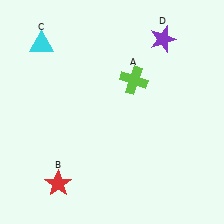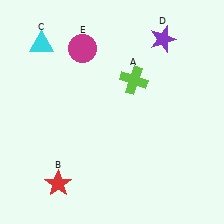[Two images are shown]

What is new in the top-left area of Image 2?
A magenta circle (E) was added in the top-left area of Image 2.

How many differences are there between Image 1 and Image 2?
There is 1 difference between the two images.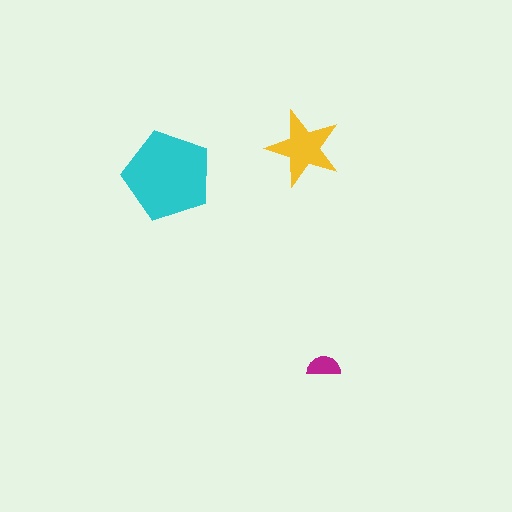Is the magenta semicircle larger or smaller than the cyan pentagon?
Smaller.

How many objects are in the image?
There are 3 objects in the image.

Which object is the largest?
The cyan pentagon.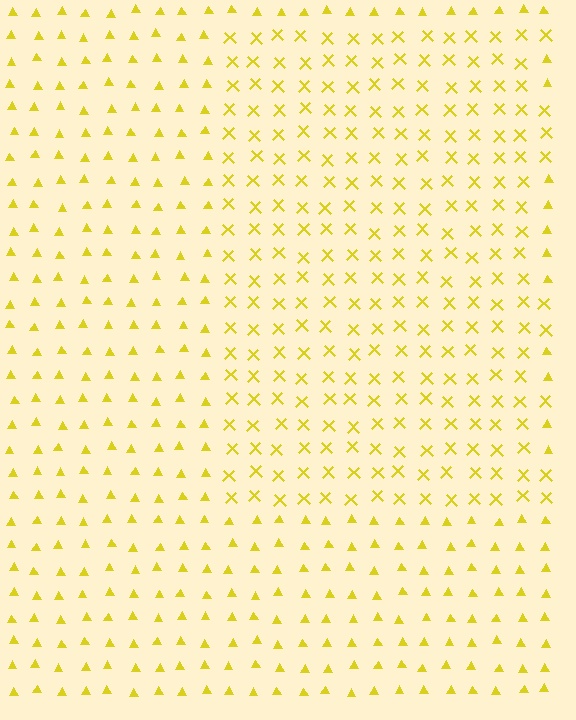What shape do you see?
I see a rectangle.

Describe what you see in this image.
The image is filled with small yellow elements arranged in a uniform grid. A rectangle-shaped region contains X marks, while the surrounding area contains triangles. The boundary is defined purely by the change in element shape.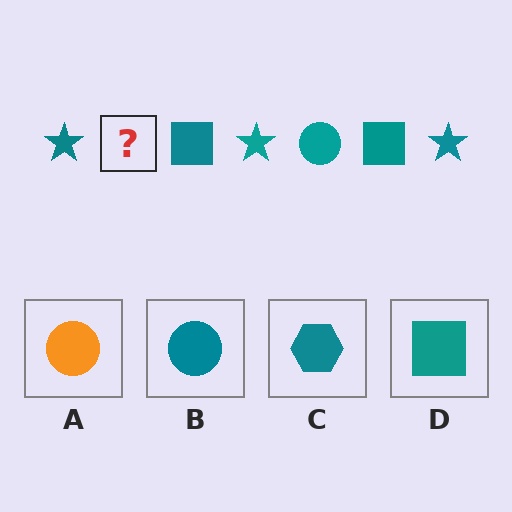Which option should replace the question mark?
Option B.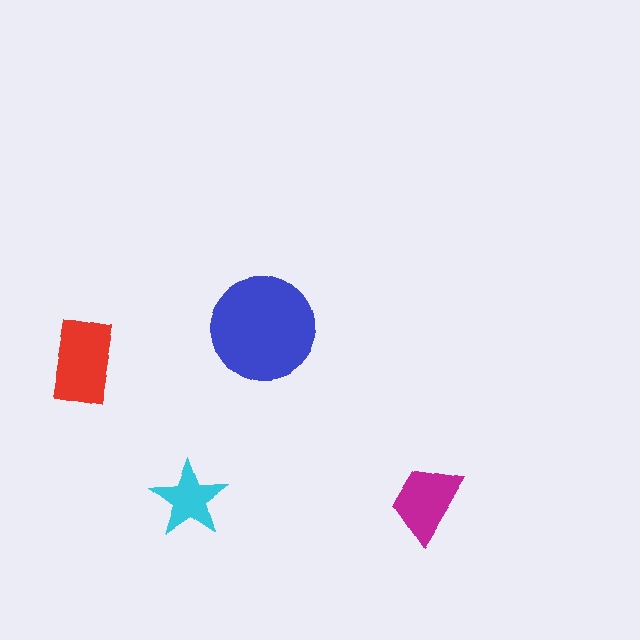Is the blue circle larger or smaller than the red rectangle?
Larger.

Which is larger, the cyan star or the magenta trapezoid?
The magenta trapezoid.